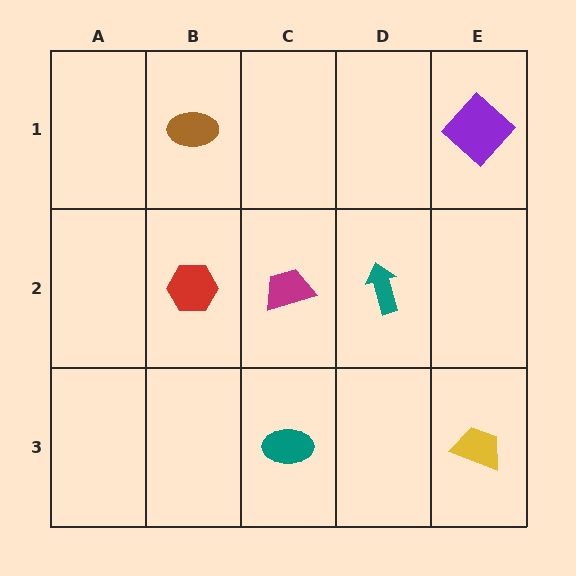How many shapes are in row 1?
2 shapes.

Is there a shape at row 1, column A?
No, that cell is empty.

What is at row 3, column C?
A teal ellipse.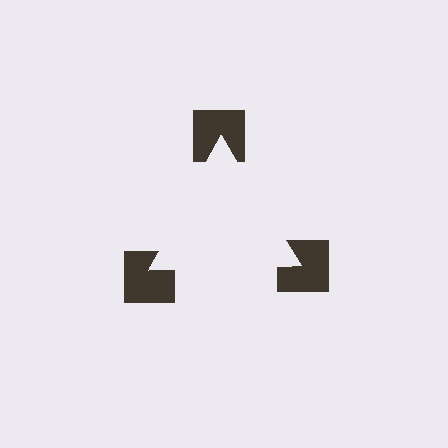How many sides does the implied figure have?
3 sides.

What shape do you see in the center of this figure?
An illusory triangle — its edges are inferred from the aligned wedge cuts in the notched squares, not physically drawn.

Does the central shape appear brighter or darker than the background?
It typically appears slightly brighter than the background, even though no actual brightness change is drawn.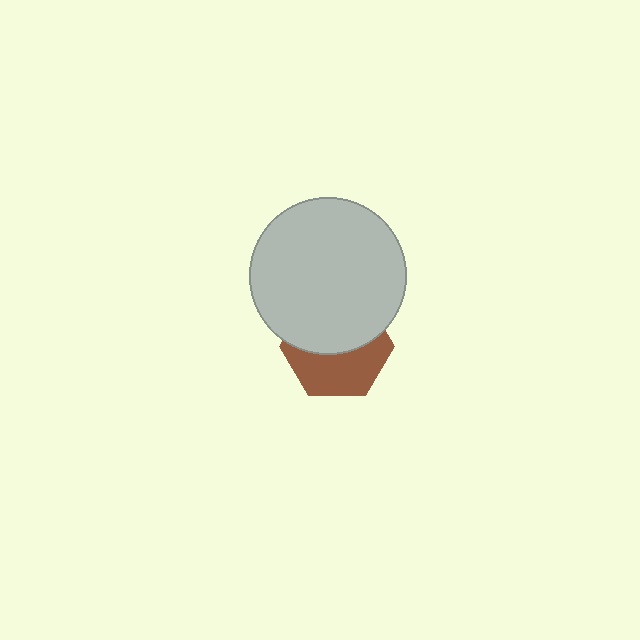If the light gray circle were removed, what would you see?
You would see the complete brown hexagon.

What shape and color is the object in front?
The object in front is a light gray circle.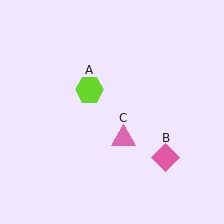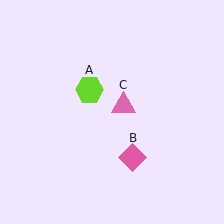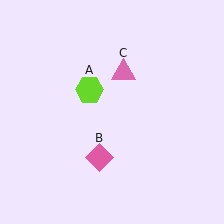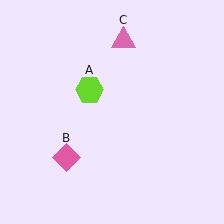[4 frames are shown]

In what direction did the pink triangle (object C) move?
The pink triangle (object C) moved up.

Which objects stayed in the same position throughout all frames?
Lime hexagon (object A) remained stationary.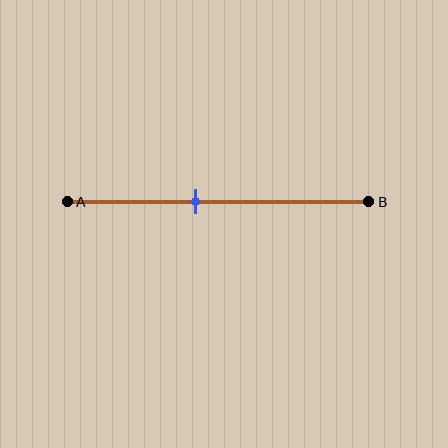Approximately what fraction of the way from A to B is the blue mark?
The blue mark is approximately 45% of the way from A to B.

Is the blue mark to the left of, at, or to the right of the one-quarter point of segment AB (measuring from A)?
The blue mark is to the right of the one-quarter point of segment AB.